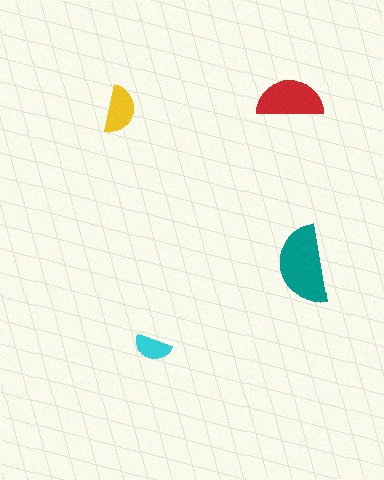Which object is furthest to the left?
The yellow semicircle is leftmost.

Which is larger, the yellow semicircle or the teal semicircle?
The teal one.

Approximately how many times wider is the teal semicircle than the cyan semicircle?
About 2 times wider.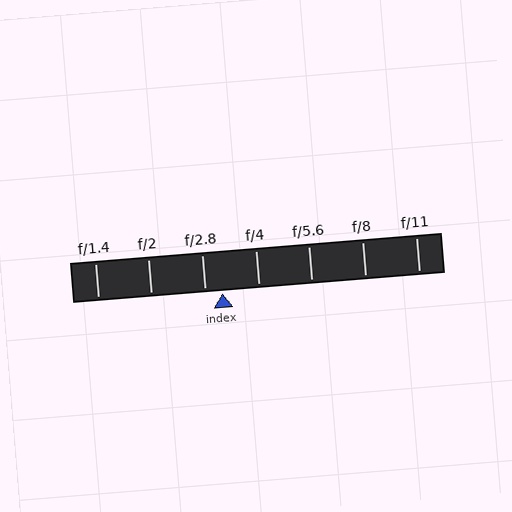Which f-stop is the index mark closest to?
The index mark is closest to f/2.8.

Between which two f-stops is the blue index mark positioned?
The index mark is between f/2.8 and f/4.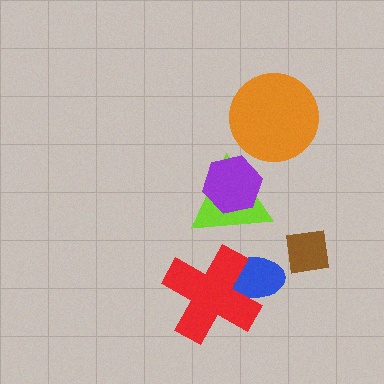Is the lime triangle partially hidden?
Yes, it is partially covered by another shape.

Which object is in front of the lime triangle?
The purple hexagon is in front of the lime triangle.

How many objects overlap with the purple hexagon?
1 object overlaps with the purple hexagon.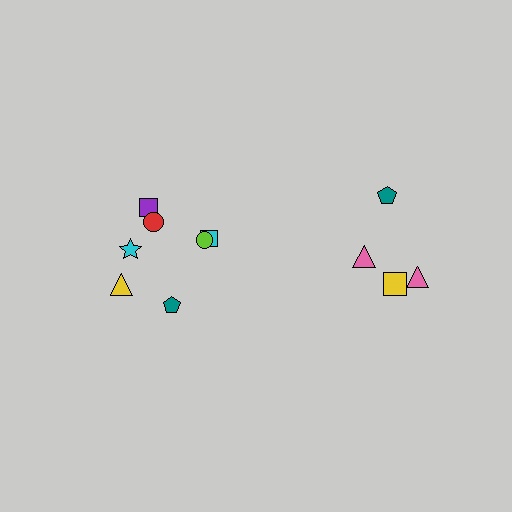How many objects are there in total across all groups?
There are 11 objects.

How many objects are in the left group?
There are 7 objects.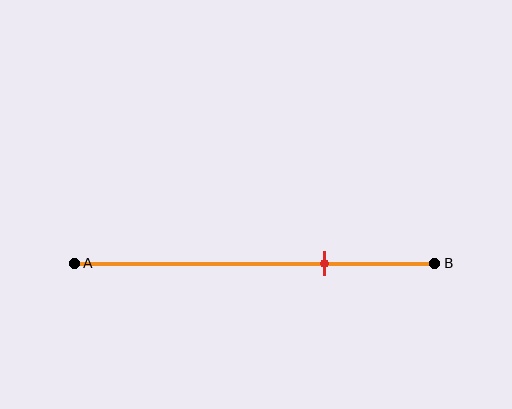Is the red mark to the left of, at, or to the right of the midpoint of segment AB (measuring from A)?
The red mark is to the right of the midpoint of segment AB.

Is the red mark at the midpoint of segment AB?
No, the mark is at about 70% from A, not at the 50% midpoint.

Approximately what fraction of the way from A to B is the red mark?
The red mark is approximately 70% of the way from A to B.